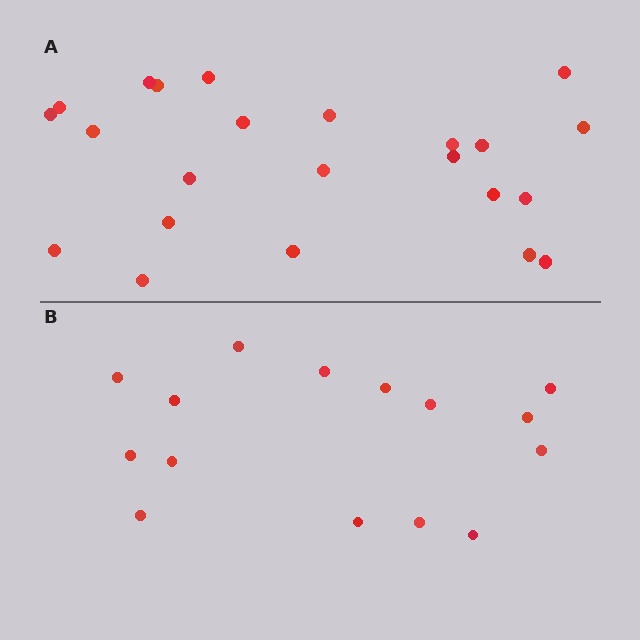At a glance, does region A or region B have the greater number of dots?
Region A (the top region) has more dots.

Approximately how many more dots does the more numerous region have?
Region A has roughly 8 or so more dots than region B.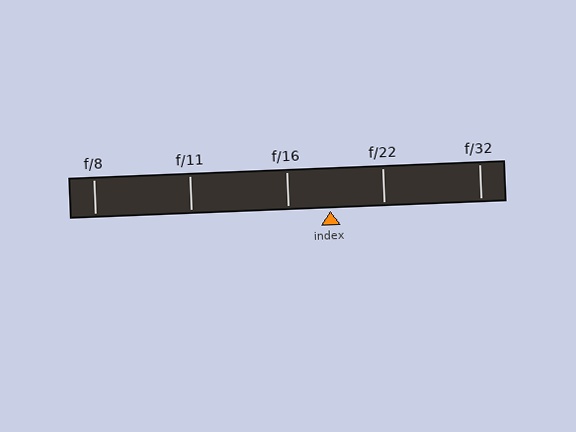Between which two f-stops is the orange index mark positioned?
The index mark is between f/16 and f/22.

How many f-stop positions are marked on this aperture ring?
There are 5 f-stop positions marked.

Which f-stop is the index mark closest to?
The index mark is closest to f/16.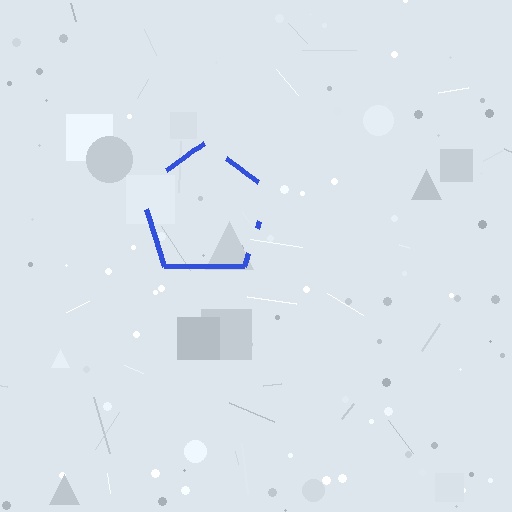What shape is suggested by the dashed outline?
The dashed outline suggests a pentagon.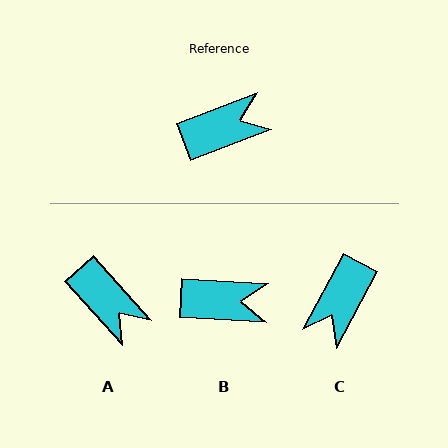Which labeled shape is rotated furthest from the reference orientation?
C, about 139 degrees away.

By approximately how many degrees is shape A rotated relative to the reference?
Approximately 69 degrees clockwise.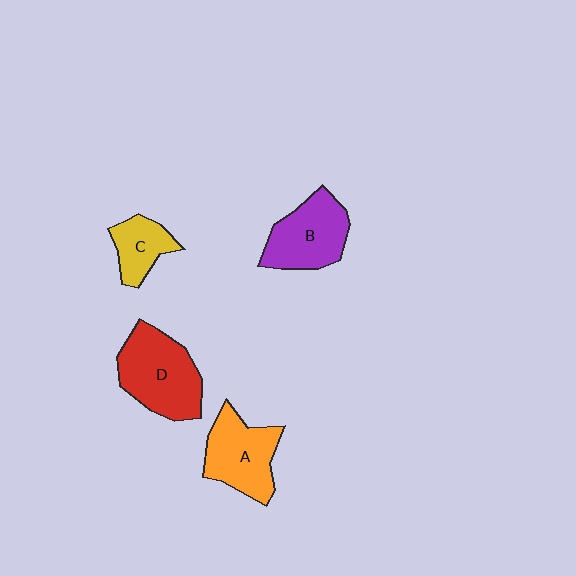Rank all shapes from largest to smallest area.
From largest to smallest: D (red), B (purple), A (orange), C (yellow).